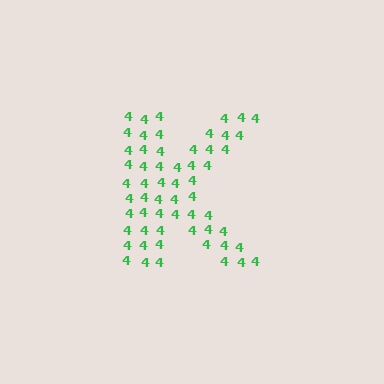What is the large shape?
The large shape is the letter K.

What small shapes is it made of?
It is made of small digit 4's.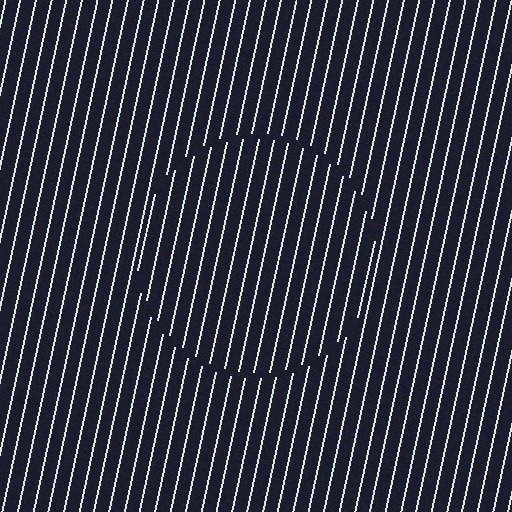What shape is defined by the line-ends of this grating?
An illusory circle. The interior of the shape contains the same grating, shifted by half a period — the contour is defined by the phase discontinuity where line-ends from the inner and outer gratings abut.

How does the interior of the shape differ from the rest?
The interior of the shape contains the same grating, shifted by half a period — the contour is defined by the phase discontinuity where line-ends from the inner and outer gratings abut.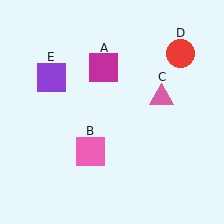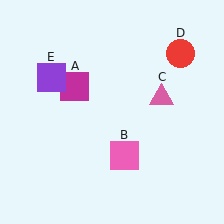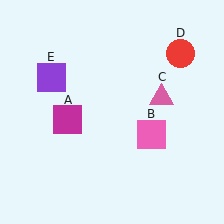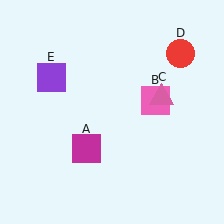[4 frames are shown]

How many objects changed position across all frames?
2 objects changed position: magenta square (object A), pink square (object B).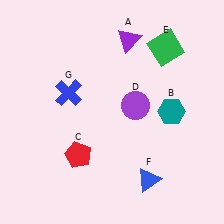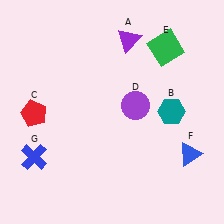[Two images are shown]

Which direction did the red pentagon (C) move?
The red pentagon (C) moved left.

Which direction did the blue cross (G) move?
The blue cross (G) moved down.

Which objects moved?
The objects that moved are: the red pentagon (C), the blue triangle (F), the blue cross (G).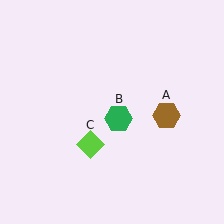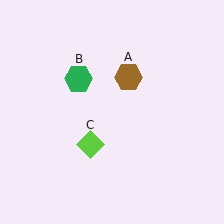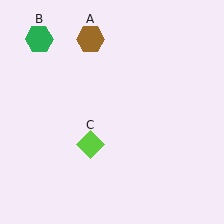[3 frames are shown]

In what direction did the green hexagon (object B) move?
The green hexagon (object B) moved up and to the left.